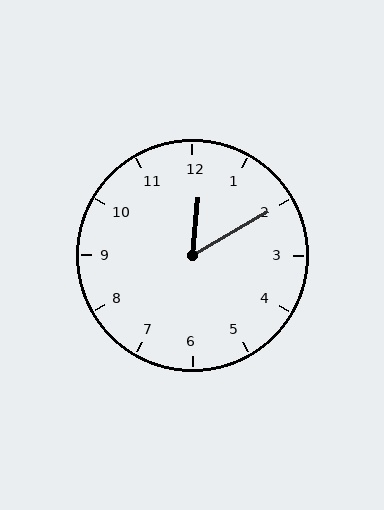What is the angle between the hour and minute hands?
Approximately 55 degrees.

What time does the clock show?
12:10.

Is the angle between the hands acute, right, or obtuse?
It is acute.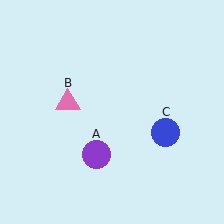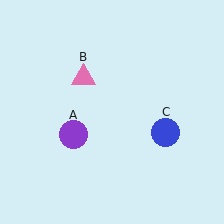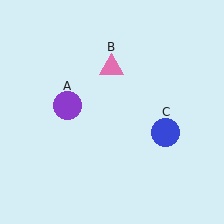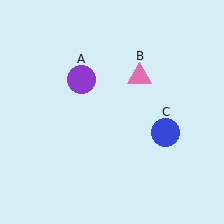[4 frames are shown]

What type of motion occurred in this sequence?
The purple circle (object A), pink triangle (object B) rotated clockwise around the center of the scene.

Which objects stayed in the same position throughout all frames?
Blue circle (object C) remained stationary.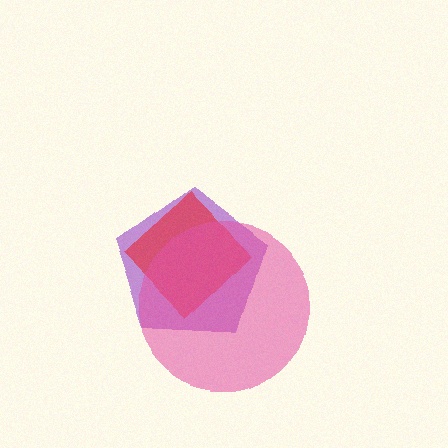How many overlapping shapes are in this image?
There are 3 overlapping shapes in the image.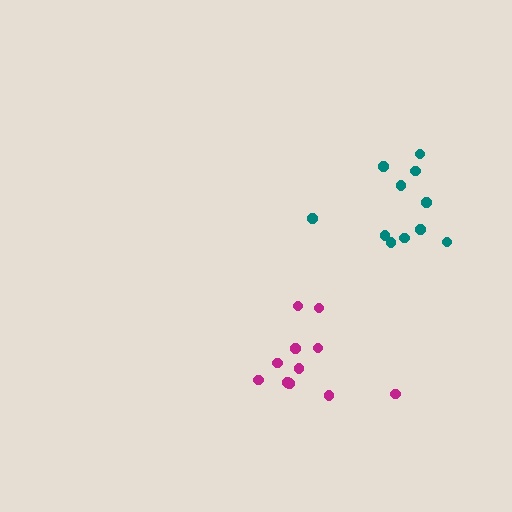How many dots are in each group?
Group 1: 11 dots, Group 2: 11 dots (22 total).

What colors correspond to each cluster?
The clusters are colored: teal, magenta.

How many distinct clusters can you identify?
There are 2 distinct clusters.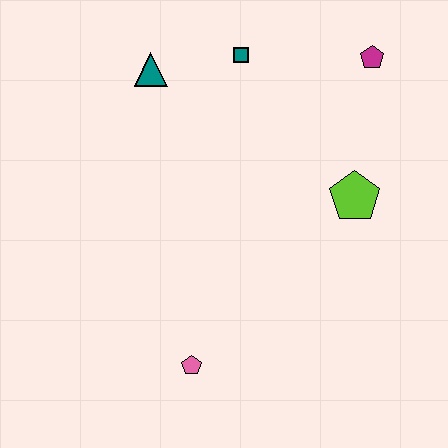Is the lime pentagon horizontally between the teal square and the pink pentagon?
No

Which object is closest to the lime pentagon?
The magenta pentagon is closest to the lime pentagon.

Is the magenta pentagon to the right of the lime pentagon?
Yes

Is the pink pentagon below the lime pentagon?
Yes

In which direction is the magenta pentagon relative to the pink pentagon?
The magenta pentagon is above the pink pentagon.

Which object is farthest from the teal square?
The pink pentagon is farthest from the teal square.